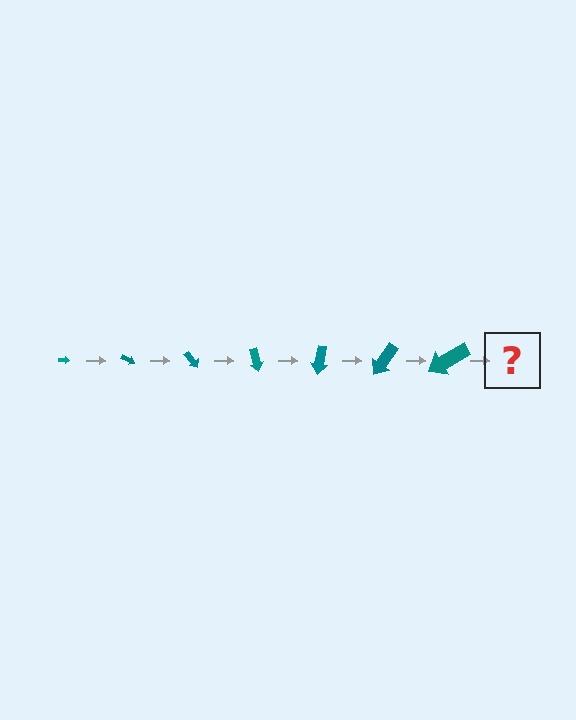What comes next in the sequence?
The next element should be an arrow, larger than the previous one and rotated 175 degrees from the start.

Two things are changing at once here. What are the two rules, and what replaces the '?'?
The two rules are that the arrow grows larger each step and it rotates 25 degrees each step. The '?' should be an arrow, larger than the previous one and rotated 175 degrees from the start.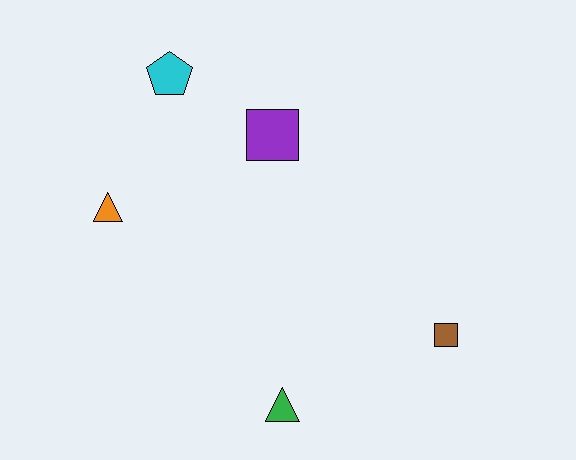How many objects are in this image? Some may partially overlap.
There are 5 objects.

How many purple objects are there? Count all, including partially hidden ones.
There is 1 purple object.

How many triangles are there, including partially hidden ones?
There are 2 triangles.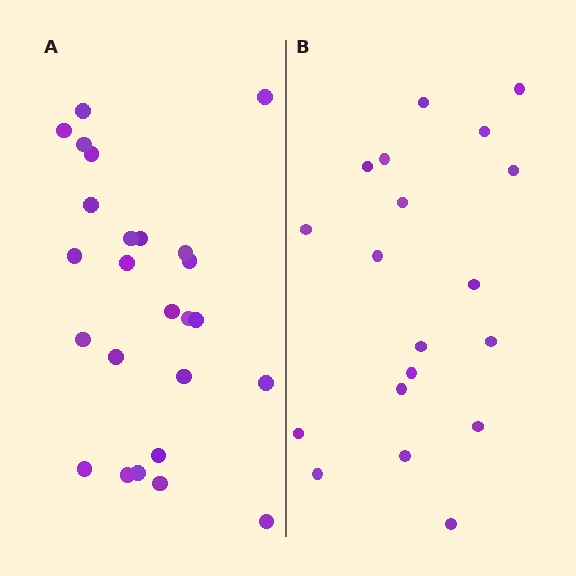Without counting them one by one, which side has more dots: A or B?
Region A (the left region) has more dots.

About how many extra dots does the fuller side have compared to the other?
Region A has about 6 more dots than region B.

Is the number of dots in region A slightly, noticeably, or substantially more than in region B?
Region A has noticeably more, but not dramatically so. The ratio is roughly 1.3 to 1.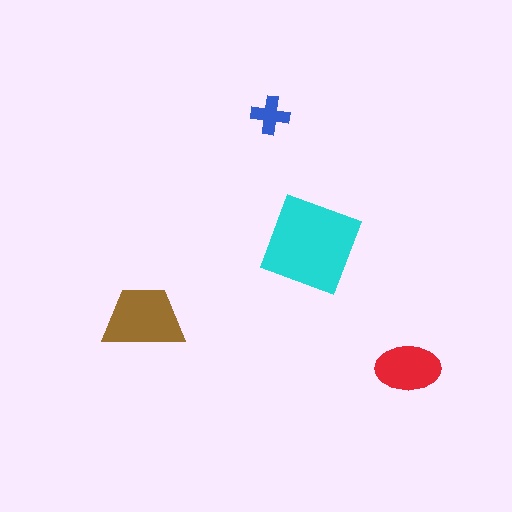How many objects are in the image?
There are 4 objects in the image.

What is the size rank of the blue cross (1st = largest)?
4th.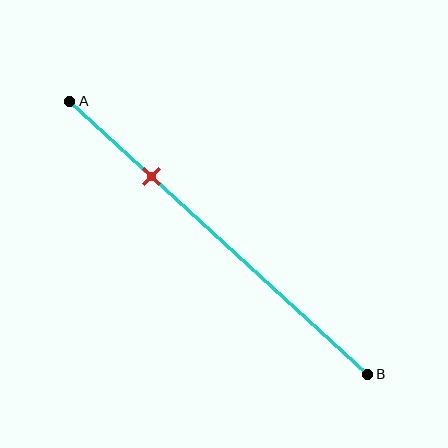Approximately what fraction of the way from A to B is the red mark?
The red mark is approximately 30% of the way from A to B.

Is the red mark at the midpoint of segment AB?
No, the mark is at about 30% from A, not at the 50% midpoint.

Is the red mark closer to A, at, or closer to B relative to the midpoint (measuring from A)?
The red mark is closer to point A than the midpoint of segment AB.